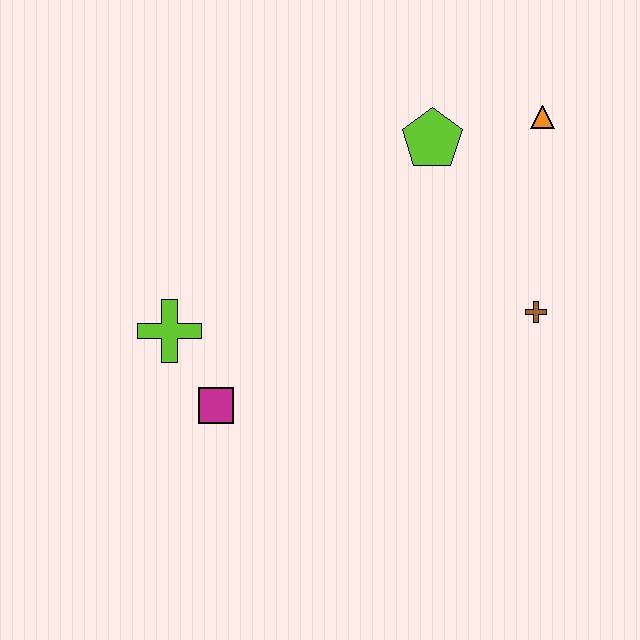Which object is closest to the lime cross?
The magenta square is closest to the lime cross.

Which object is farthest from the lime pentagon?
The magenta square is farthest from the lime pentagon.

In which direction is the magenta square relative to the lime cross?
The magenta square is below the lime cross.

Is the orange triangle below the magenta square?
No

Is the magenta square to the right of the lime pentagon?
No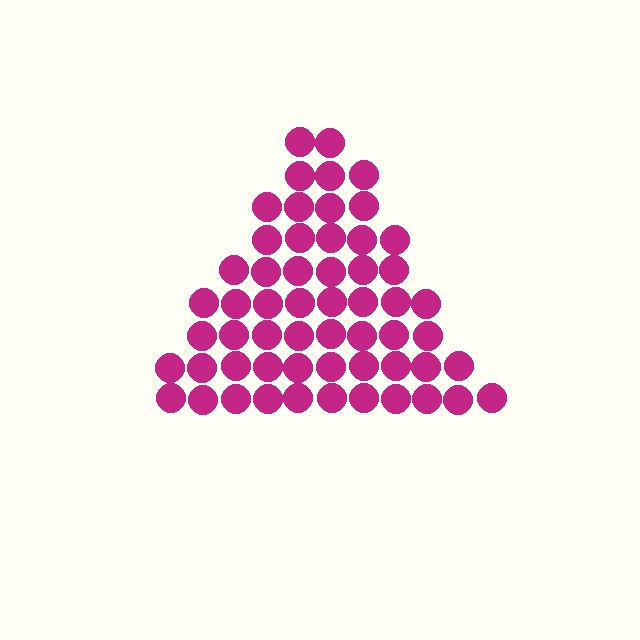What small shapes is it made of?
It is made of small circles.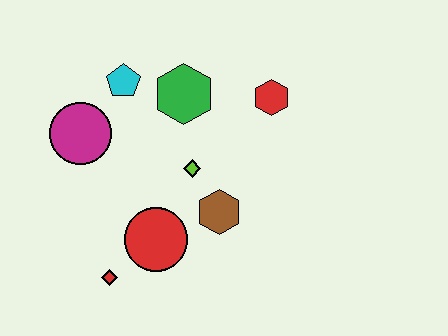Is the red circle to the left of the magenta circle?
No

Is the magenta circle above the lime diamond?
Yes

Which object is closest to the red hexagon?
The green hexagon is closest to the red hexagon.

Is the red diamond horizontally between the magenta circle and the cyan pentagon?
Yes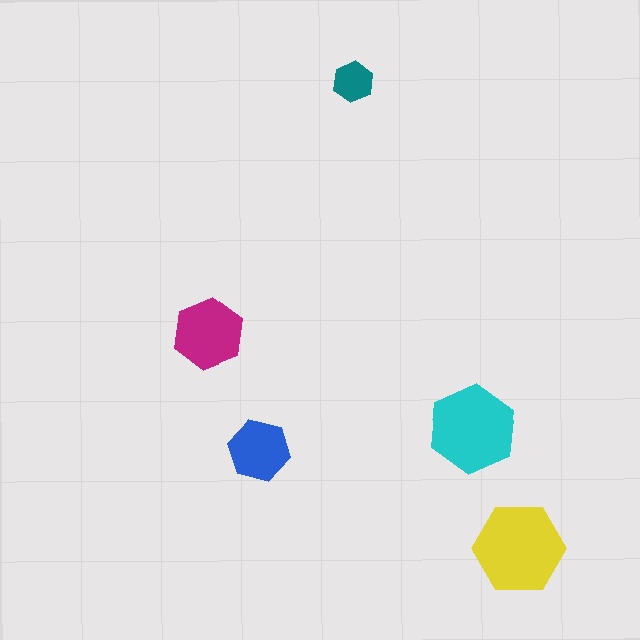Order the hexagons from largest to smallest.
the yellow one, the cyan one, the magenta one, the blue one, the teal one.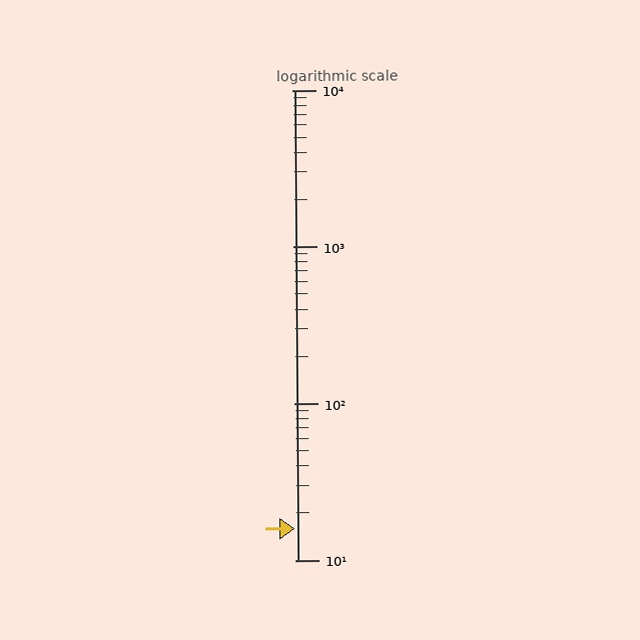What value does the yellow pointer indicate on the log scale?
The pointer indicates approximately 16.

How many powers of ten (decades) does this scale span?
The scale spans 3 decades, from 10 to 10000.